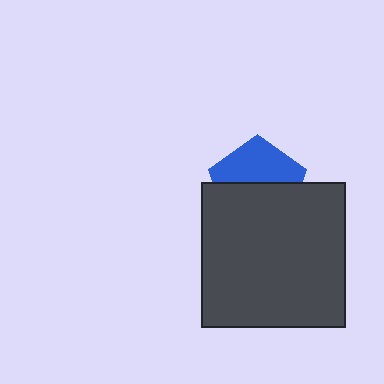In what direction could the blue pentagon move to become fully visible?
The blue pentagon could move up. That would shift it out from behind the dark gray square entirely.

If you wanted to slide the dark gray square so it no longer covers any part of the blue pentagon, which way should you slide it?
Slide it down — that is the most direct way to separate the two shapes.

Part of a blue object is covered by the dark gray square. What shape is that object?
It is a pentagon.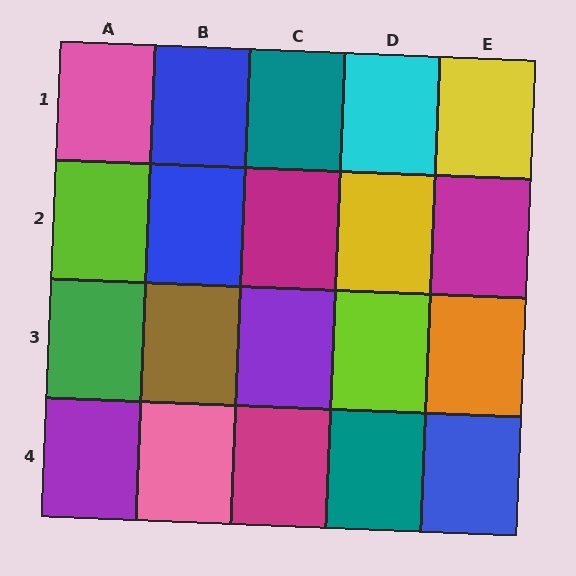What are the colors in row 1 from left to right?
Pink, blue, teal, cyan, yellow.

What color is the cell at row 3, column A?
Green.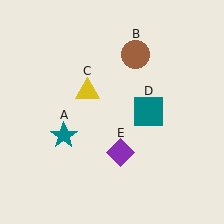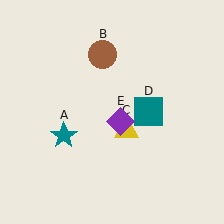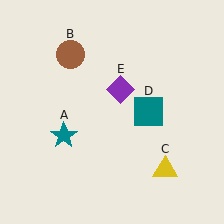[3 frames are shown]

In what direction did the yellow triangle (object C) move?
The yellow triangle (object C) moved down and to the right.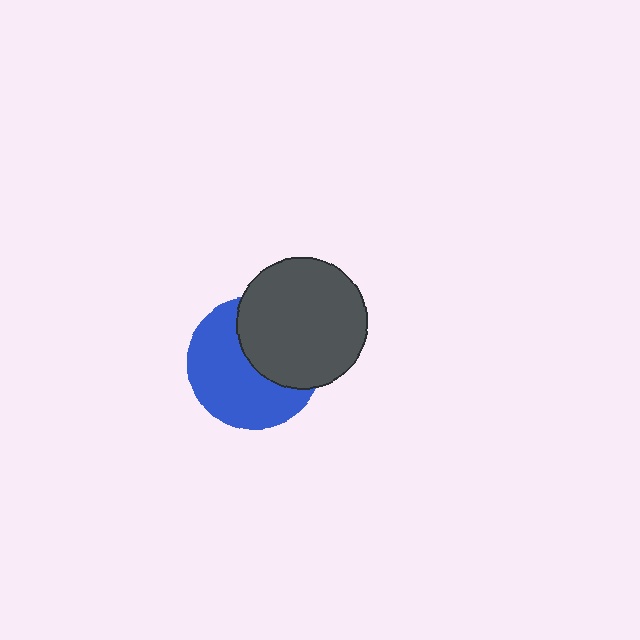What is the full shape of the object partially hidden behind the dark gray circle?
The partially hidden object is a blue circle.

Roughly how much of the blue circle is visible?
About half of it is visible (roughly 58%).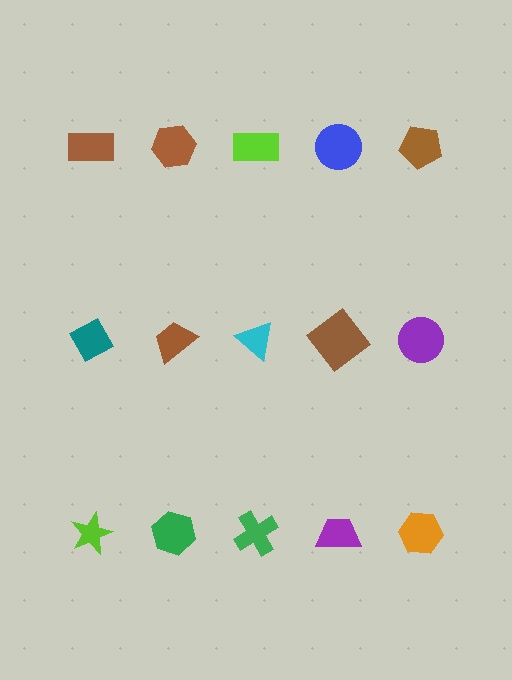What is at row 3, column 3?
A green cross.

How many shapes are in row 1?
5 shapes.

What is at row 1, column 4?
A blue circle.